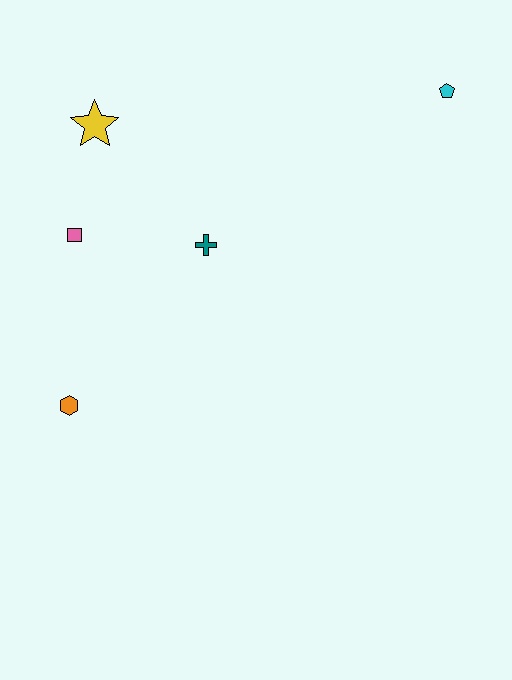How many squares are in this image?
There is 1 square.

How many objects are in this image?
There are 5 objects.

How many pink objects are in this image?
There is 1 pink object.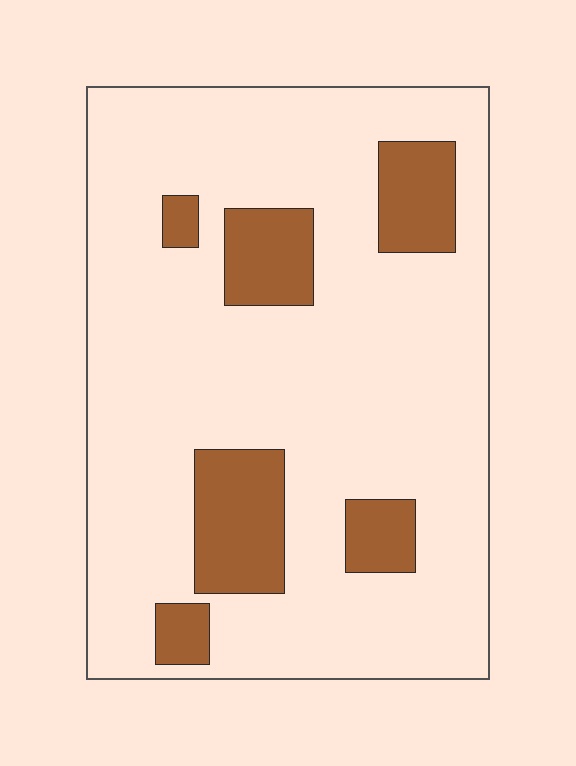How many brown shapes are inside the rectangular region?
6.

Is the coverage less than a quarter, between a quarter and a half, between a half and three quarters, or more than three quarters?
Less than a quarter.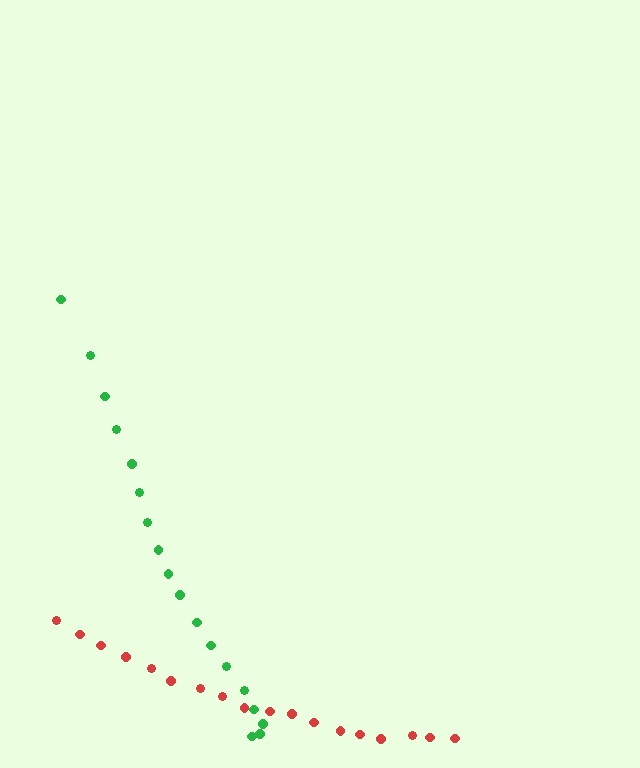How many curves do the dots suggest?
There are 2 distinct paths.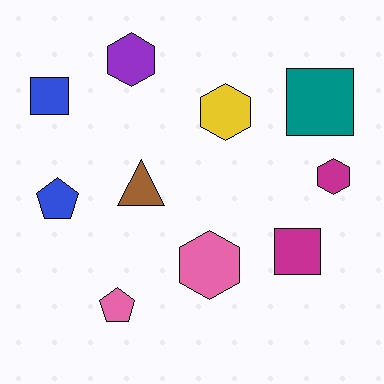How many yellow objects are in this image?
There is 1 yellow object.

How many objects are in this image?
There are 10 objects.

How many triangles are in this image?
There is 1 triangle.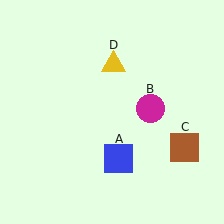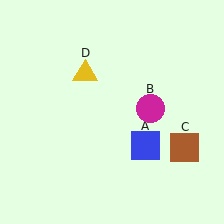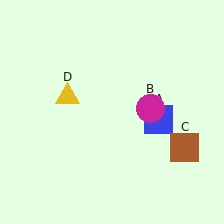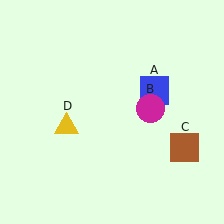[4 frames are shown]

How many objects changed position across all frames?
2 objects changed position: blue square (object A), yellow triangle (object D).